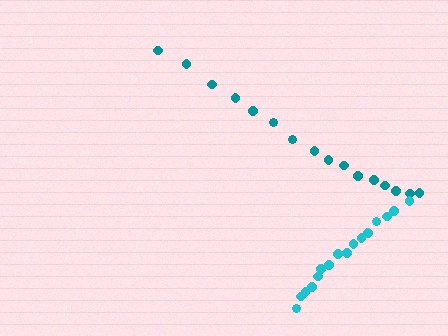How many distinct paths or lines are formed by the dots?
There are 2 distinct paths.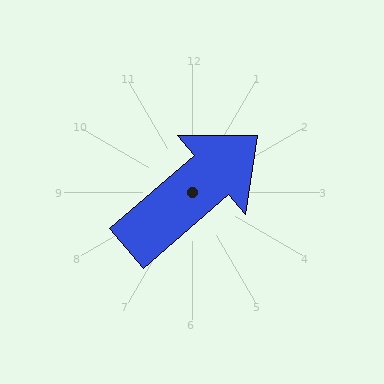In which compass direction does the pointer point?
Northeast.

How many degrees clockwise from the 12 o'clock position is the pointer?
Approximately 49 degrees.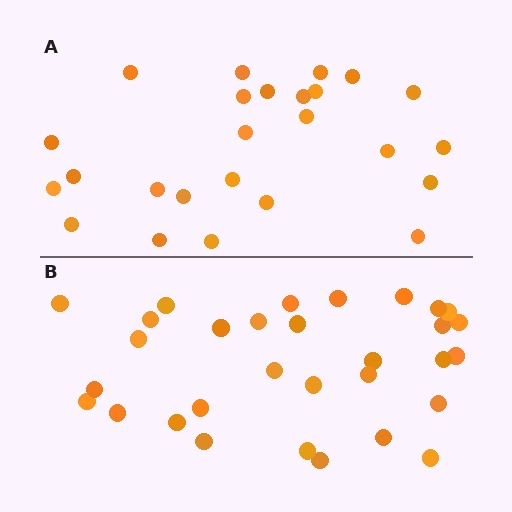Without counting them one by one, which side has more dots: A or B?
Region B (the bottom region) has more dots.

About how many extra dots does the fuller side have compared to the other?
Region B has about 6 more dots than region A.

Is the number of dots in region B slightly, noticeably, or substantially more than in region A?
Region B has only slightly more — the two regions are fairly close. The ratio is roughly 1.2 to 1.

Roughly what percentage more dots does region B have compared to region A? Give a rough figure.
About 25% more.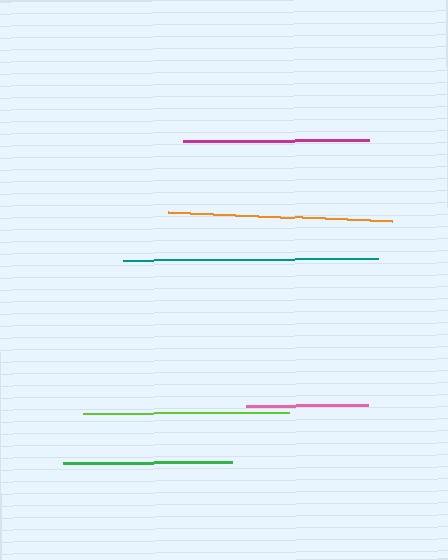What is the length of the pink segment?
The pink segment is approximately 122 pixels long.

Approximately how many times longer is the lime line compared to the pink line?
The lime line is approximately 1.7 times the length of the pink line.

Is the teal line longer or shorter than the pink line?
The teal line is longer than the pink line.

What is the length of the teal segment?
The teal segment is approximately 255 pixels long.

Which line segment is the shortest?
The pink line is the shortest at approximately 122 pixels.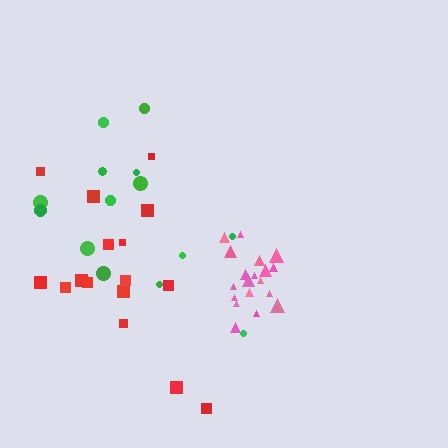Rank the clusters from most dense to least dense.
pink, red, green.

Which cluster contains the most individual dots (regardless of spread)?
Pink (19).